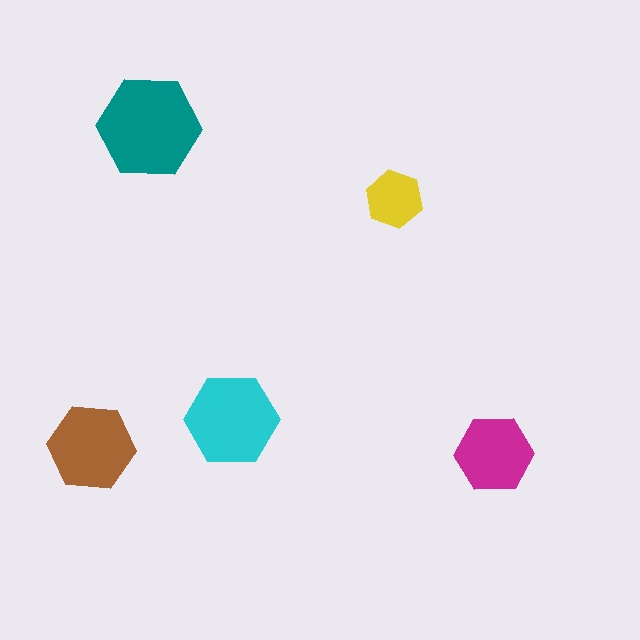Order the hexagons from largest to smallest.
the teal one, the cyan one, the brown one, the magenta one, the yellow one.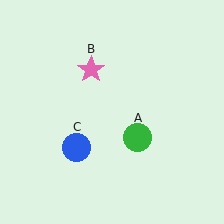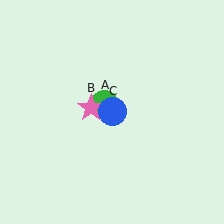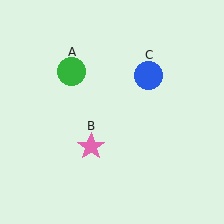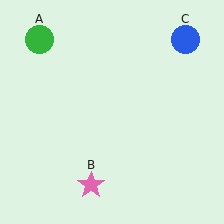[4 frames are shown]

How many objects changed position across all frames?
3 objects changed position: green circle (object A), pink star (object B), blue circle (object C).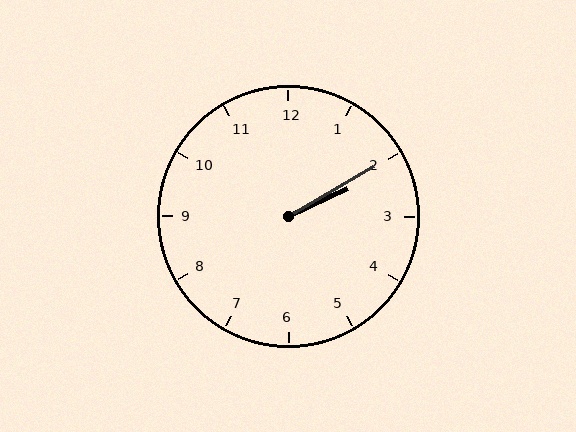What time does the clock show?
2:10.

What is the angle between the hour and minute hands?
Approximately 5 degrees.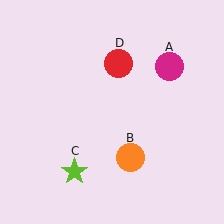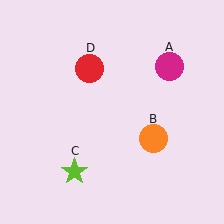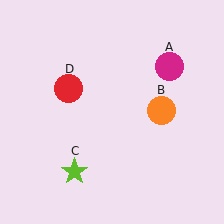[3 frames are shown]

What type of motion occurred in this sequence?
The orange circle (object B), red circle (object D) rotated counterclockwise around the center of the scene.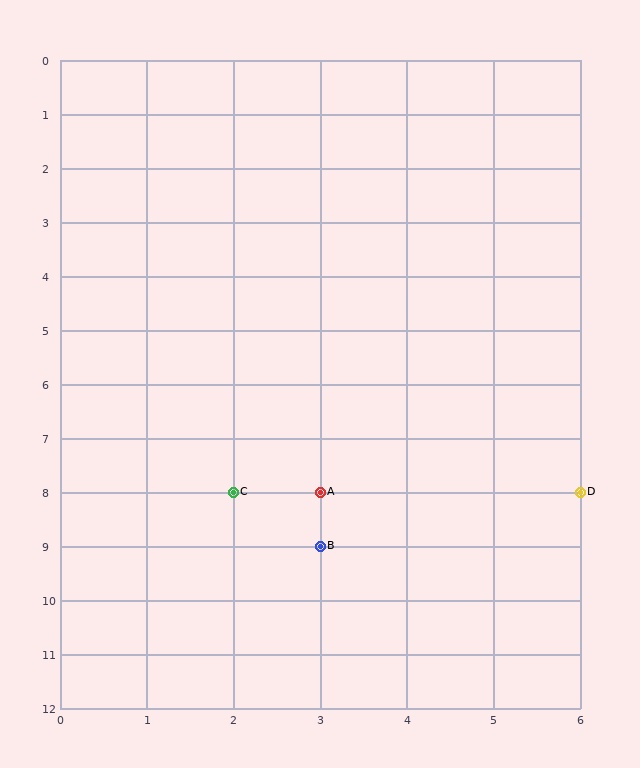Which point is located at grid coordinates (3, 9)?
Point B is at (3, 9).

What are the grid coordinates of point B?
Point B is at grid coordinates (3, 9).